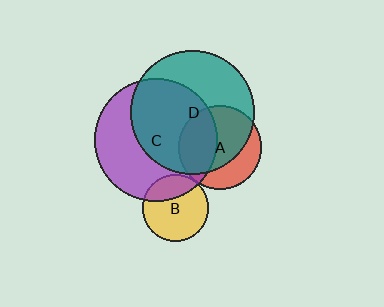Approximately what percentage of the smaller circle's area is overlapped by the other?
Approximately 5%.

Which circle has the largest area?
Circle D (teal).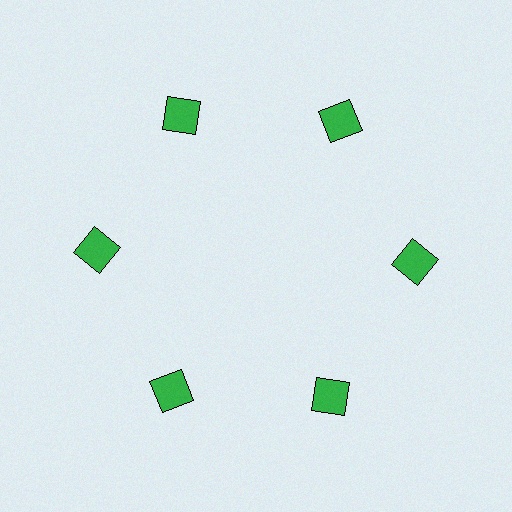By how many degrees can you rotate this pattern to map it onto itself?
The pattern maps onto itself every 60 degrees of rotation.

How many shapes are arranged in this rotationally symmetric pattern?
There are 6 shapes, arranged in 6 groups of 1.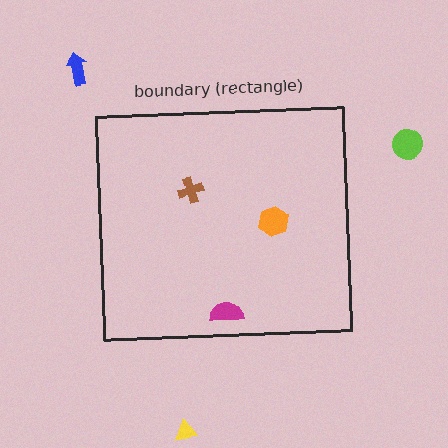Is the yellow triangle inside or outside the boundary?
Outside.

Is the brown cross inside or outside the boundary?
Inside.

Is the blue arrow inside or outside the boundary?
Outside.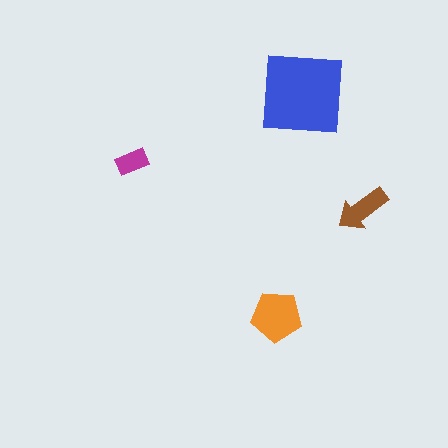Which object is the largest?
The blue square.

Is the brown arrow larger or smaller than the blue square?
Smaller.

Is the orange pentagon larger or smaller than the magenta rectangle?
Larger.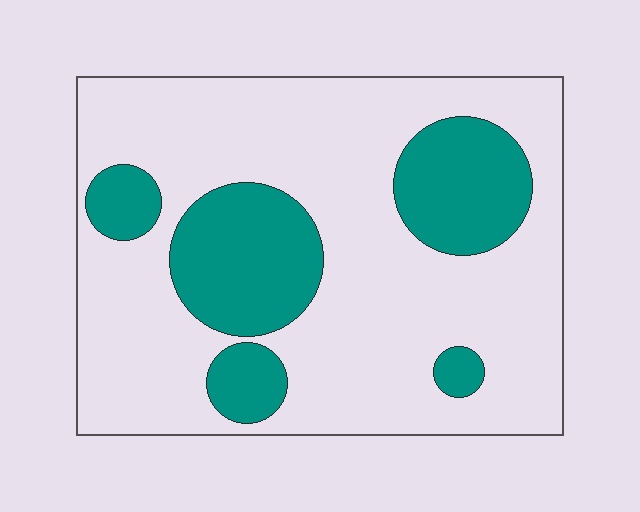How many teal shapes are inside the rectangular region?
5.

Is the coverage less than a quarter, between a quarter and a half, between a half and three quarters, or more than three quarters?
Between a quarter and a half.